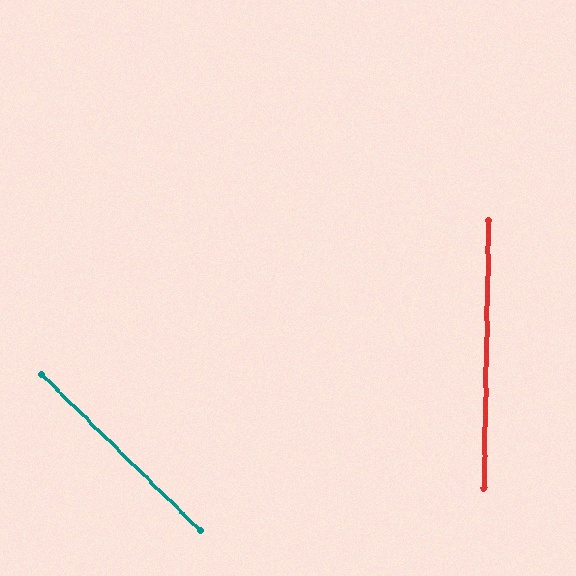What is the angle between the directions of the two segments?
Approximately 47 degrees.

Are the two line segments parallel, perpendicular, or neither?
Neither parallel nor perpendicular — they differ by about 47°.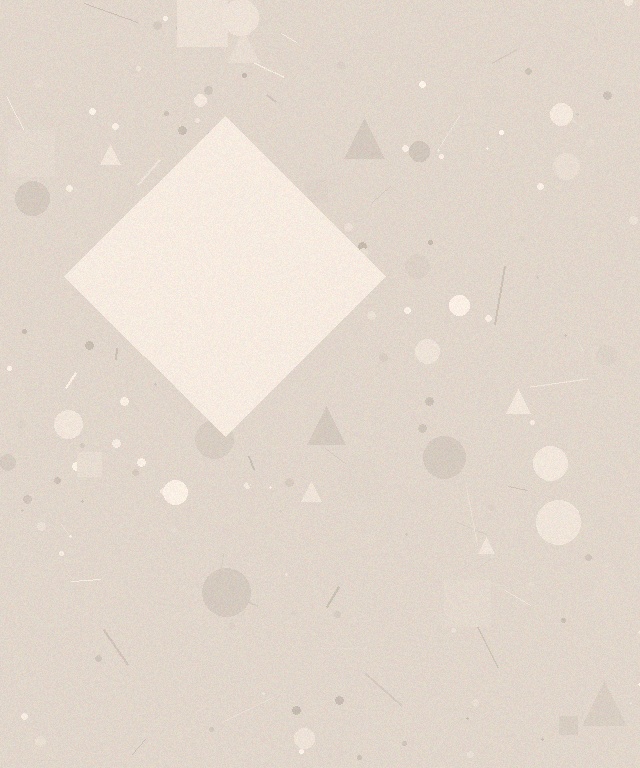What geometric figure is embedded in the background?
A diamond is embedded in the background.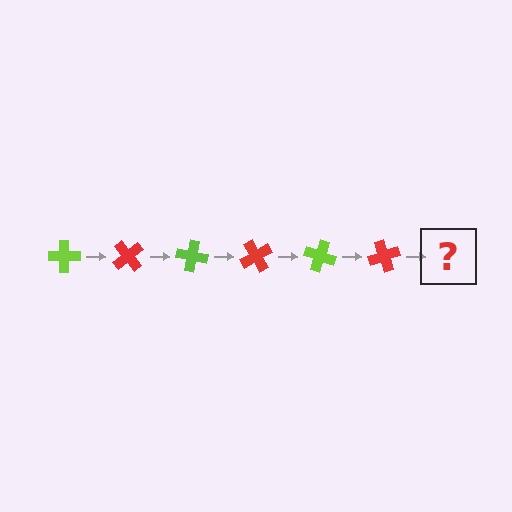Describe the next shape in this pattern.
It should be a lime cross, rotated 300 degrees from the start.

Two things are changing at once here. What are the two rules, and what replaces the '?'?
The two rules are that it rotates 50 degrees each step and the color cycles through lime and red. The '?' should be a lime cross, rotated 300 degrees from the start.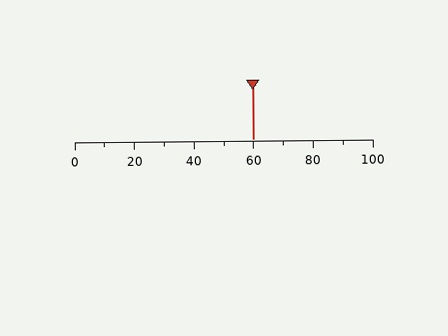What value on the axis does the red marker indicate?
The marker indicates approximately 60.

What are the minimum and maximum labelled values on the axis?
The axis runs from 0 to 100.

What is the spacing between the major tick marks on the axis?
The major ticks are spaced 20 apart.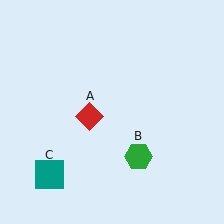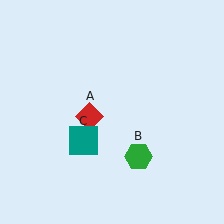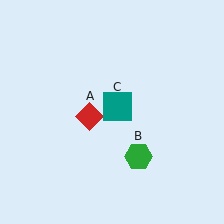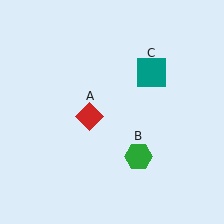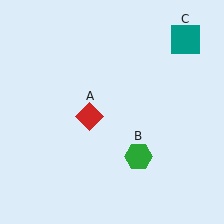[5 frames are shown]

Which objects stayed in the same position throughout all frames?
Red diamond (object A) and green hexagon (object B) remained stationary.